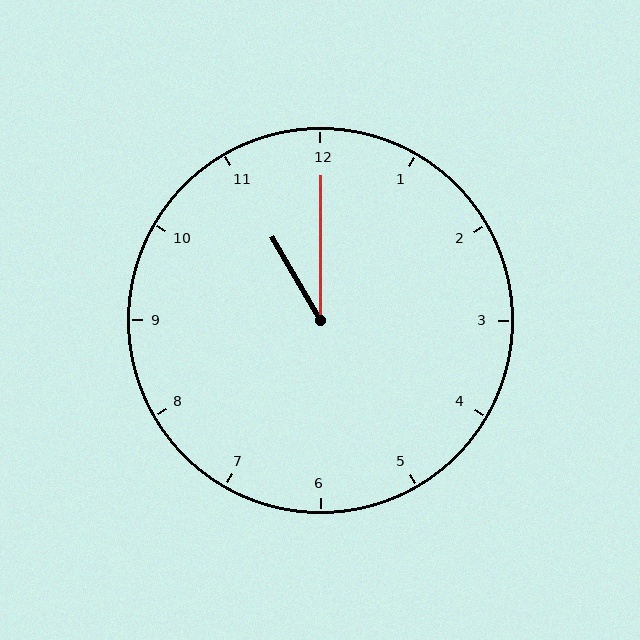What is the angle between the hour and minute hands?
Approximately 30 degrees.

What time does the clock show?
11:00.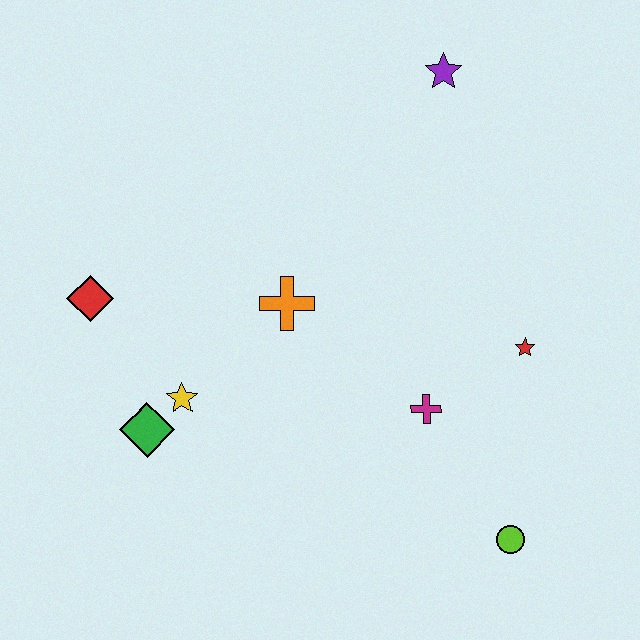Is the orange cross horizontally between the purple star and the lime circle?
No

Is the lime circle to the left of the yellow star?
No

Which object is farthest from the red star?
The red diamond is farthest from the red star.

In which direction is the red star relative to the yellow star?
The red star is to the right of the yellow star.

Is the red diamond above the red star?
Yes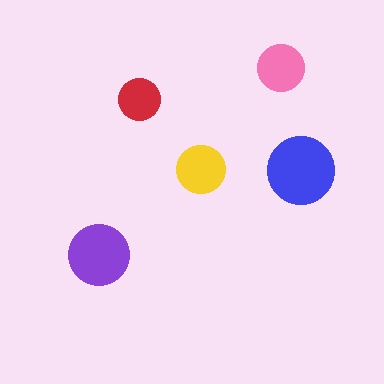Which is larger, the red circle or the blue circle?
The blue one.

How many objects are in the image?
There are 5 objects in the image.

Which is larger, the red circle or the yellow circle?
The yellow one.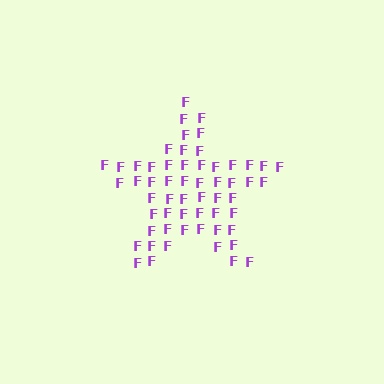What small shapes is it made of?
It is made of small letter F's.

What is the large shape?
The large shape is a star.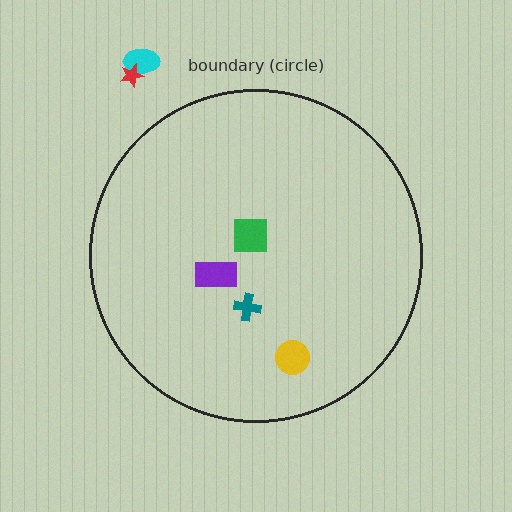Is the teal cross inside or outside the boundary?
Inside.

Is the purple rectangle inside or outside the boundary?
Inside.